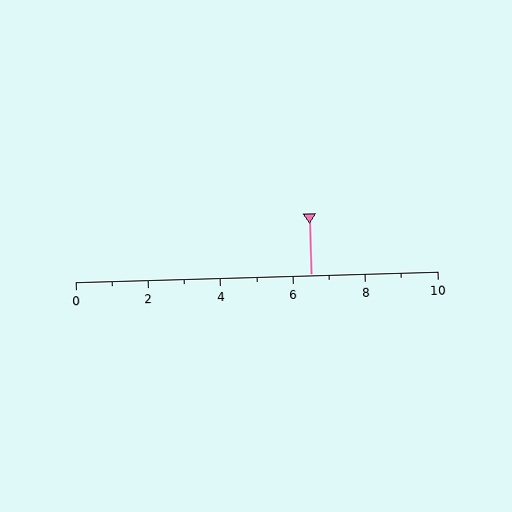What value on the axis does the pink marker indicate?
The marker indicates approximately 6.5.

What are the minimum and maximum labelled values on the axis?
The axis runs from 0 to 10.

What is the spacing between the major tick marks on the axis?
The major ticks are spaced 2 apart.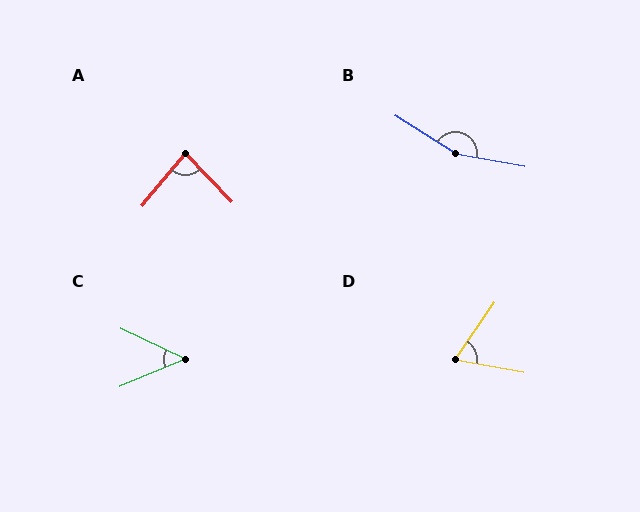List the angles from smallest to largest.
C (48°), D (66°), A (83°), B (158°).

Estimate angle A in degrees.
Approximately 83 degrees.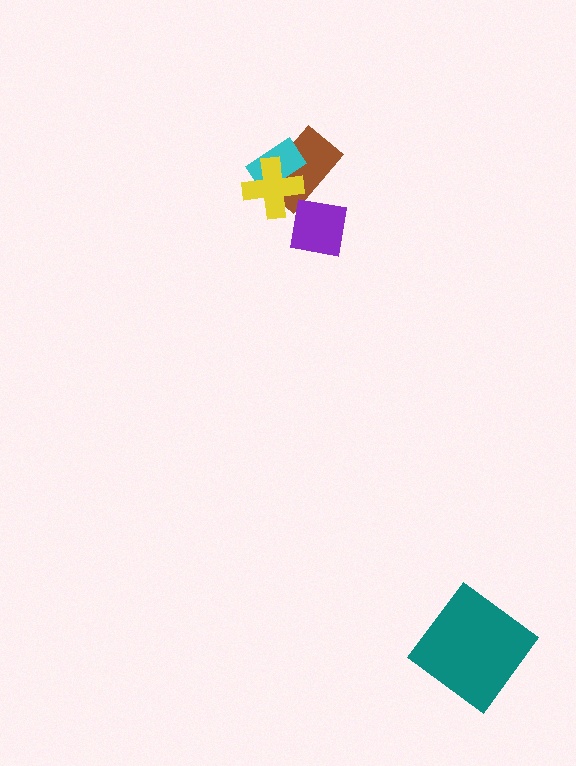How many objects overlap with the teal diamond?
0 objects overlap with the teal diamond.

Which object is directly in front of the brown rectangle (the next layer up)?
The cyan rectangle is directly in front of the brown rectangle.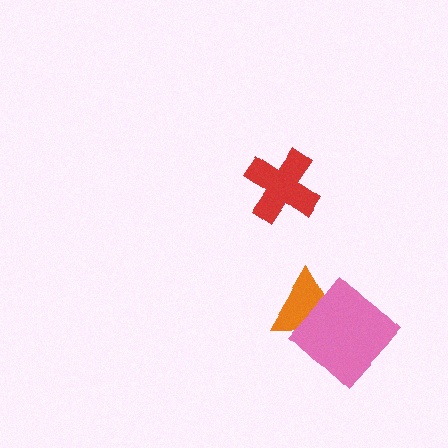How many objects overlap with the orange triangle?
1 object overlaps with the orange triangle.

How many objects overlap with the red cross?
0 objects overlap with the red cross.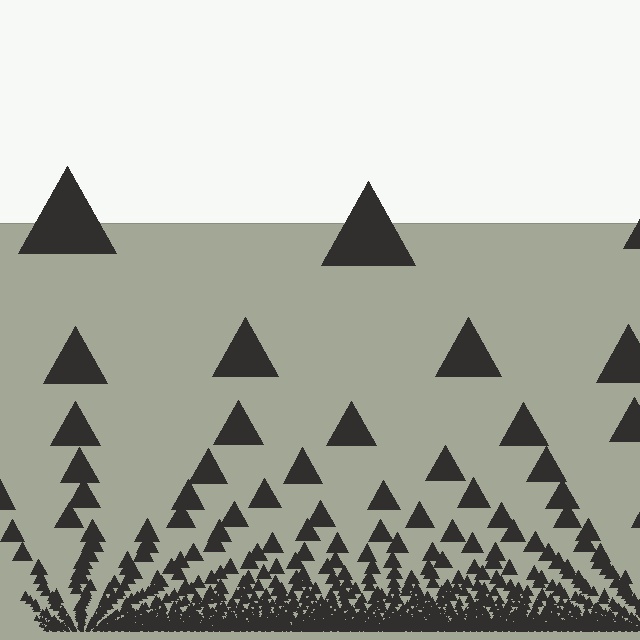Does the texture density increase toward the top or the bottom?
Density increases toward the bottom.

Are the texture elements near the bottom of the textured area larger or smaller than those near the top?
Smaller. The gradient is inverted — elements near the bottom are smaller and denser.